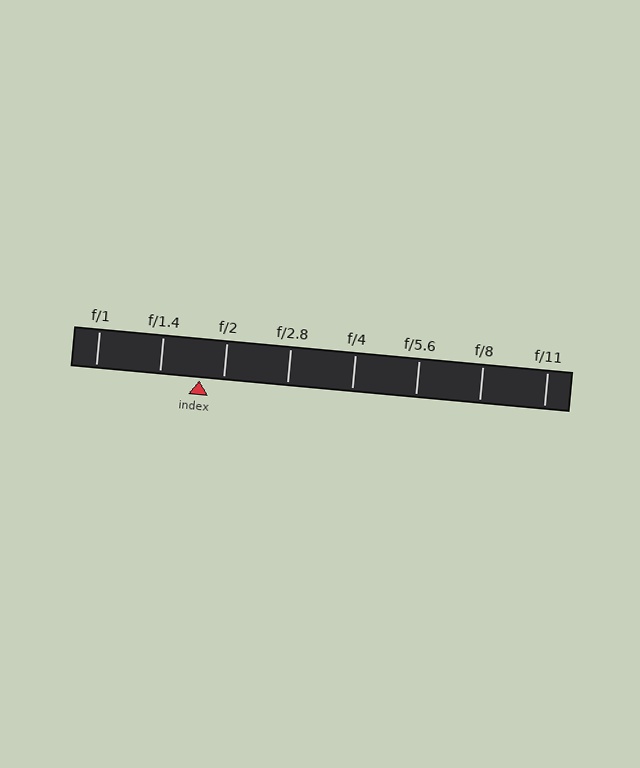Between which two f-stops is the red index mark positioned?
The index mark is between f/1.4 and f/2.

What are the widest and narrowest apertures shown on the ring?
The widest aperture shown is f/1 and the narrowest is f/11.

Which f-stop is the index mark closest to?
The index mark is closest to f/2.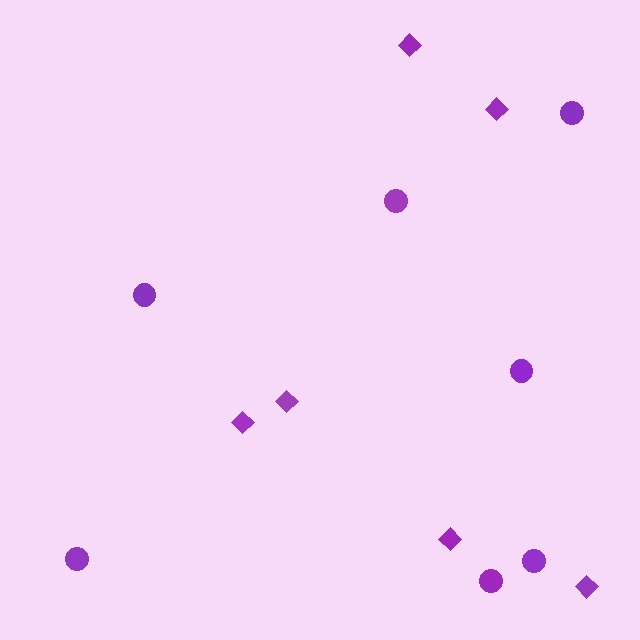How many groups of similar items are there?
There are 2 groups: one group of diamonds (6) and one group of circles (7).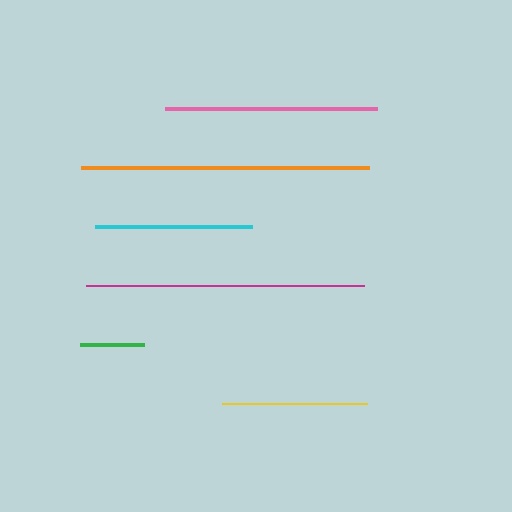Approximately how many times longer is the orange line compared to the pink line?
The orange line is approximately 1.4 times the length of the pink line.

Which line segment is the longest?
The orange line is the longest at approximately 288 pixels.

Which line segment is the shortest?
The green line is the shortest at approximately 64 pixels.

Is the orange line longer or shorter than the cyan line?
The orange line is longer than the cyan line.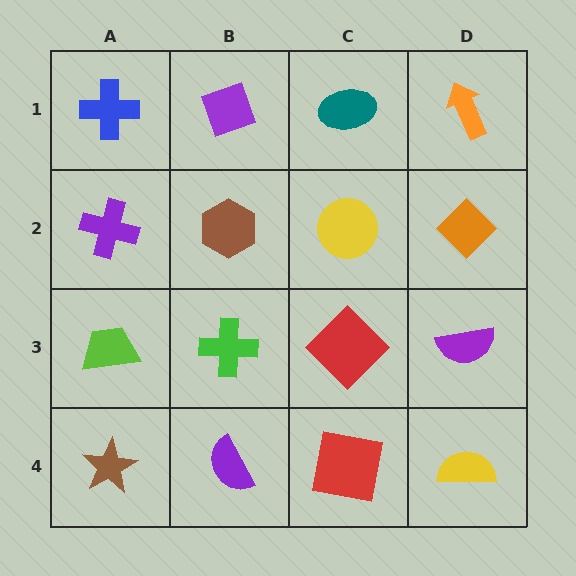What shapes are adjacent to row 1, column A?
A purple cross (row 2, column A), a purple diamond (row 1, column B).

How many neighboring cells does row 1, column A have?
2.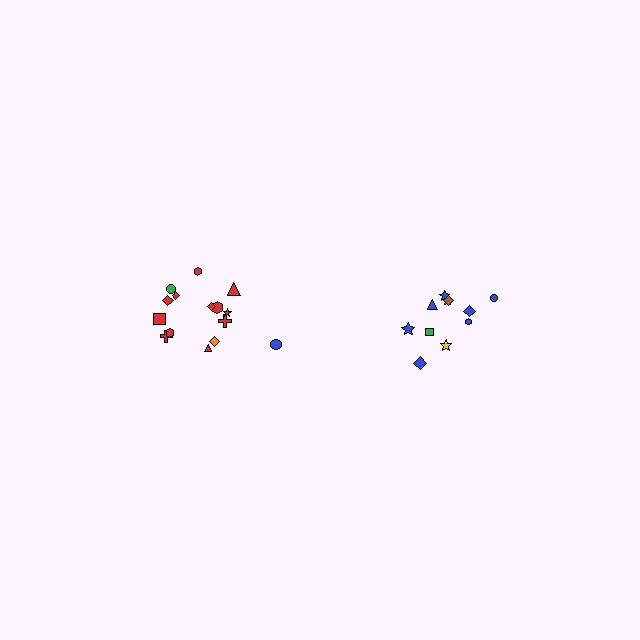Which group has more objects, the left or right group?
The left group.